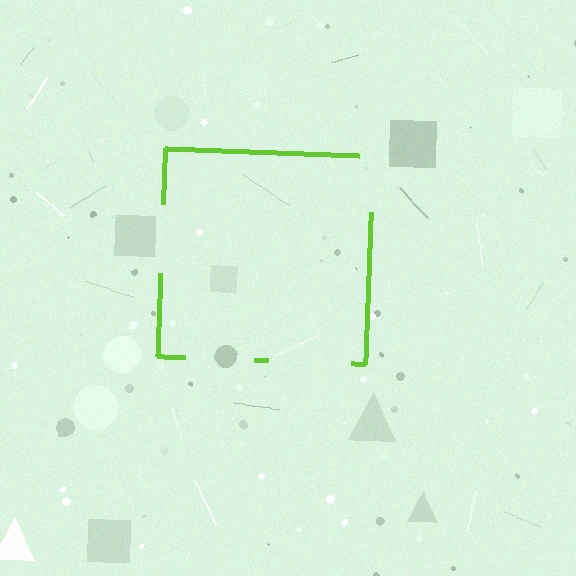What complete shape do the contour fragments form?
The contour fragments form a square.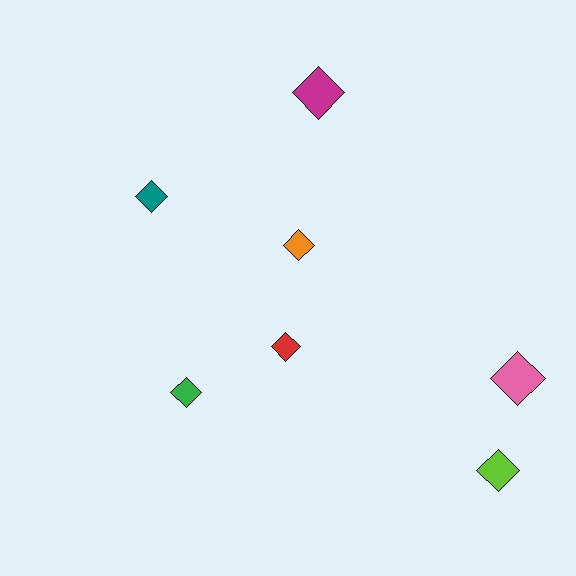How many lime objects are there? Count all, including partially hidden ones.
There is 1 lime object.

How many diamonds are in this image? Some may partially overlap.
There are 7 diamonds.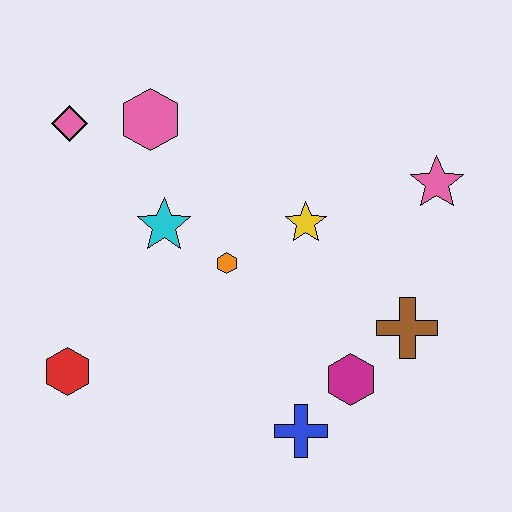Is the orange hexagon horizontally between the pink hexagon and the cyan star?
No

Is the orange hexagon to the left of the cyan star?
No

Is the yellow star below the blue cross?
No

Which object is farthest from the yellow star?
The red hexagon is farthest from the yellow star.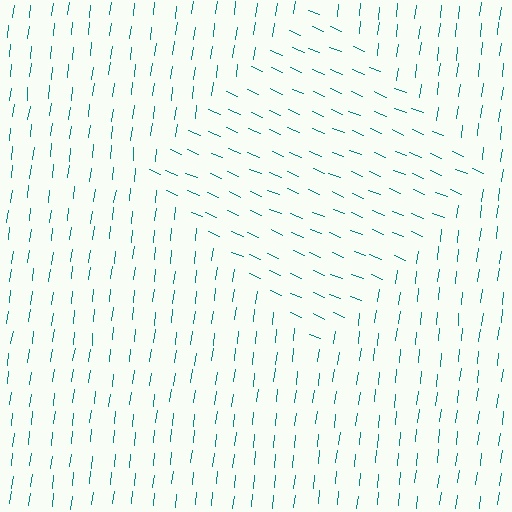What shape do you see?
I see a diamond.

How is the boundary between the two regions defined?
The boundary is defined purely by a change in line orientation (approximately 74 degrees difference). All lines are the same color and thickness.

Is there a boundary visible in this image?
Yes, there is a texture boundary formed by a change in line orientation.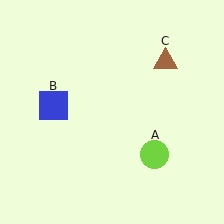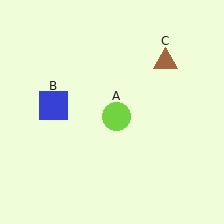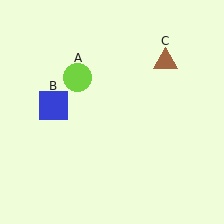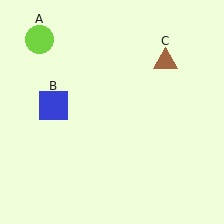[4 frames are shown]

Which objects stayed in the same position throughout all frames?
Blue square (object B) and brown triangle (object C) remained stationary.